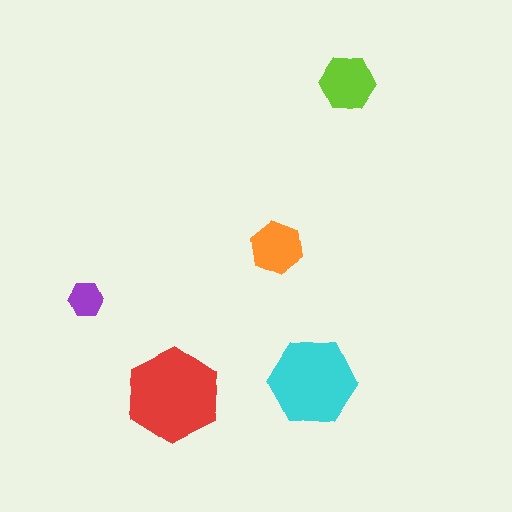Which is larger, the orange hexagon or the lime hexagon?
The lime one.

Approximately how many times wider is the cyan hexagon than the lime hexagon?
About 1.5 times wider.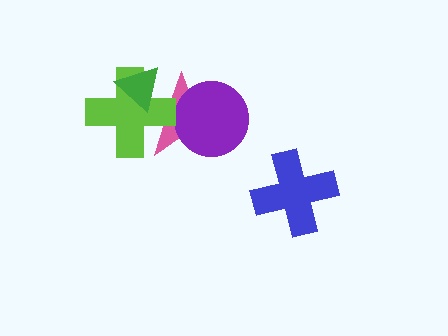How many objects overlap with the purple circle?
1 object overlaps with the purple circle.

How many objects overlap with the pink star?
3 objects overlap with the pink star.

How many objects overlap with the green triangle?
2 objects overlap with the green triangle.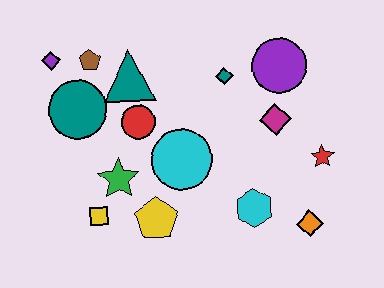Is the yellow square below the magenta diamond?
Yes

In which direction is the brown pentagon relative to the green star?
The brown pentagon is above the green star.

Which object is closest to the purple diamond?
The brown pentagon is closest to the purple diamond.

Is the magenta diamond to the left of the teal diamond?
No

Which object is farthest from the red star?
The purple diamond is farthest from the red star.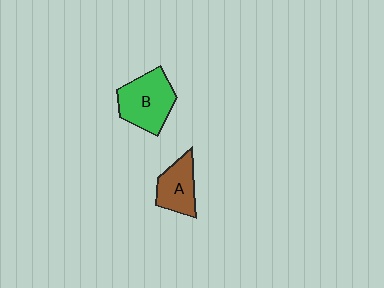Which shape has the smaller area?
Shape A (brown).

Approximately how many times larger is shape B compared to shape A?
Approximately 1.4 times.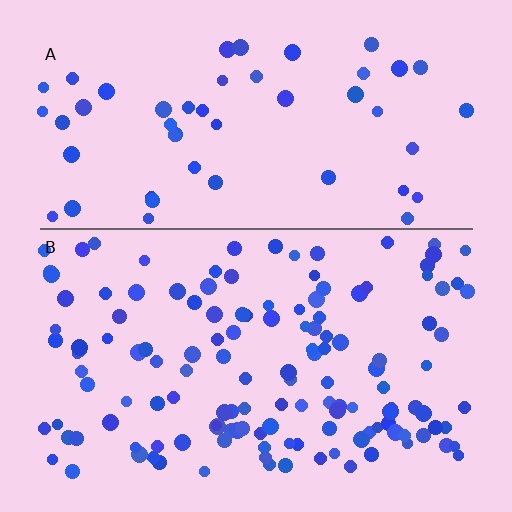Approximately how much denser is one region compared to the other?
Approximately 2.7× — region B over region A.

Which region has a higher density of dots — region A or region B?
B (the bottom).